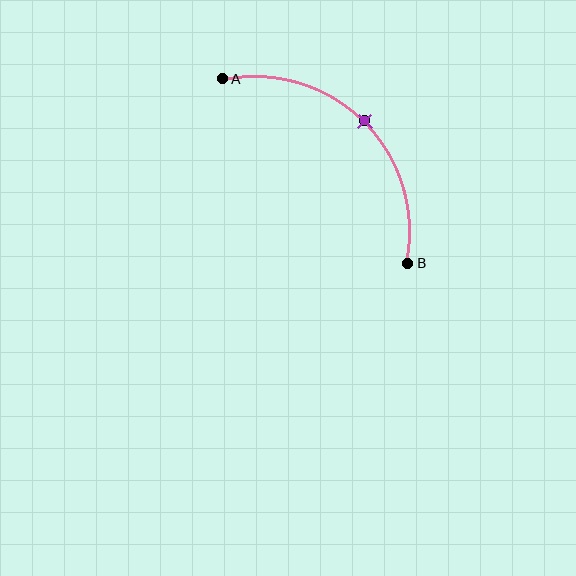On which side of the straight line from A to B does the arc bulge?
The arc bulges above and to the right of the straight line connecting A and B.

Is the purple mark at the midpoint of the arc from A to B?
Yes. The purple mark lies on the arc at equal arc-length from both A and B — it is the arc midpoint.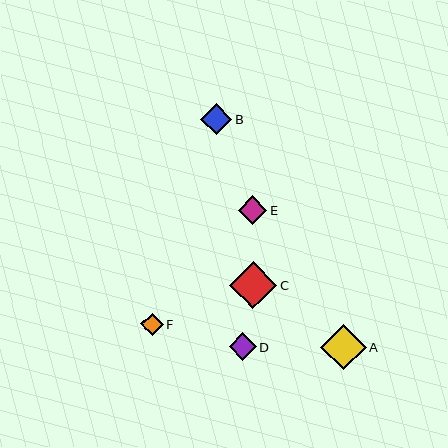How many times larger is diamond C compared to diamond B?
Diamond C is approximately 1.5 times the size of diamond B.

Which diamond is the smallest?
Diamond F is the smallest with a size of approximately 22 pixels.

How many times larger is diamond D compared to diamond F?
Diamond D is approximately 1.2 times the size of diamond F.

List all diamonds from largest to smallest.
From largest to smallest: C, A, B, E, D, F.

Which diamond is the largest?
Diamond C is the largest with a size of approximately 47 pixels.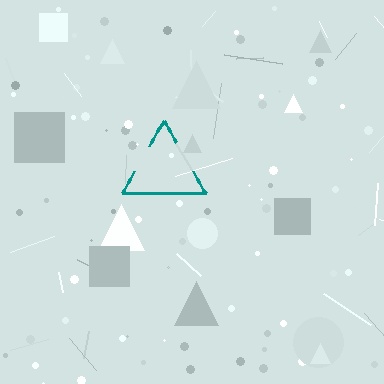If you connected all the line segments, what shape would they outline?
They would outline a triangle.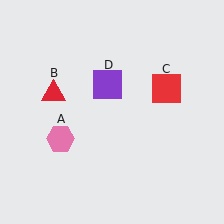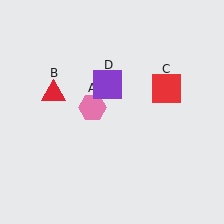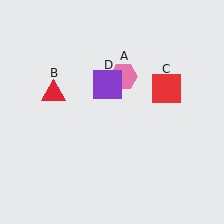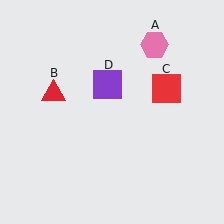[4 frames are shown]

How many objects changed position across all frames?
1 object changed position: pink hexagon (object A).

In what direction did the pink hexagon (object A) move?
The pink hexagon (object A) moved up and to the right.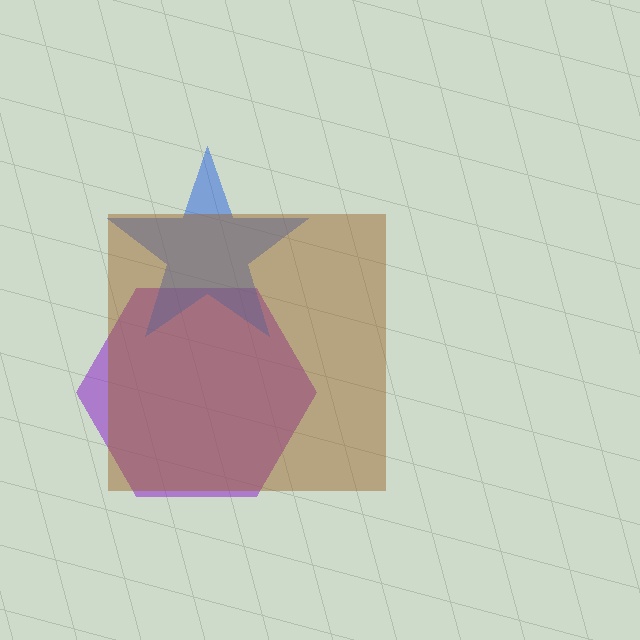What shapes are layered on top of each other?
The layered shapes are: a purple hexagon, a blue star, a brown square.